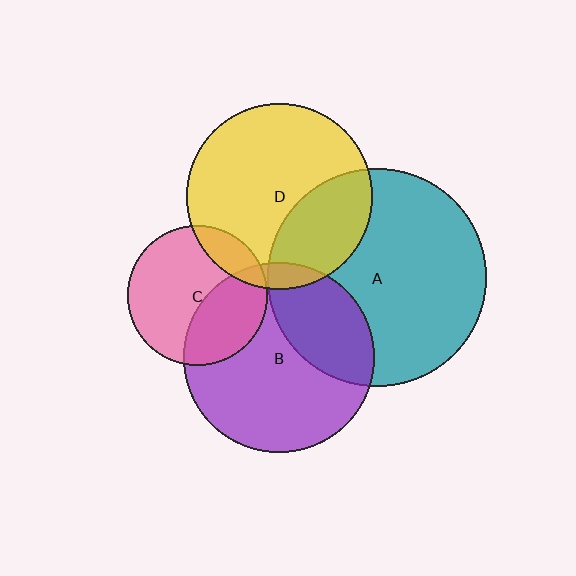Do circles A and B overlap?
Yes.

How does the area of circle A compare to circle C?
Approximately 2.4 times.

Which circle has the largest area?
Circle A (teal).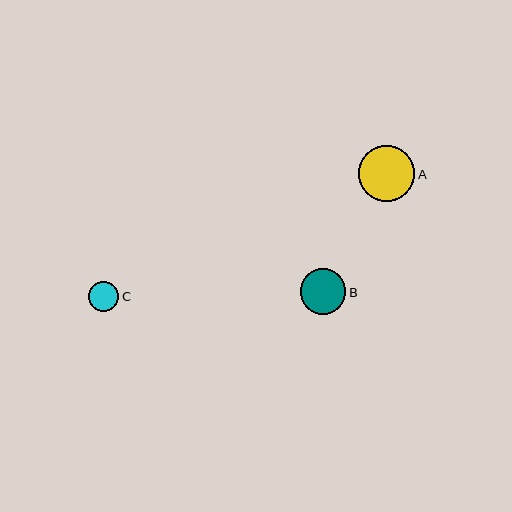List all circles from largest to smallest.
From largest to smallest: A, B, C.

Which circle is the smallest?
Circle C is the smallest with a size of approximately 30 pixels.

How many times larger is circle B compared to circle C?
Circle B is approximately 1.5 times the size of circle C.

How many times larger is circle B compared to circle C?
Circle B is approximately 1.5 times the size of circle C.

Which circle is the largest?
Circle A is the largest with a size of approximately 56 pixels.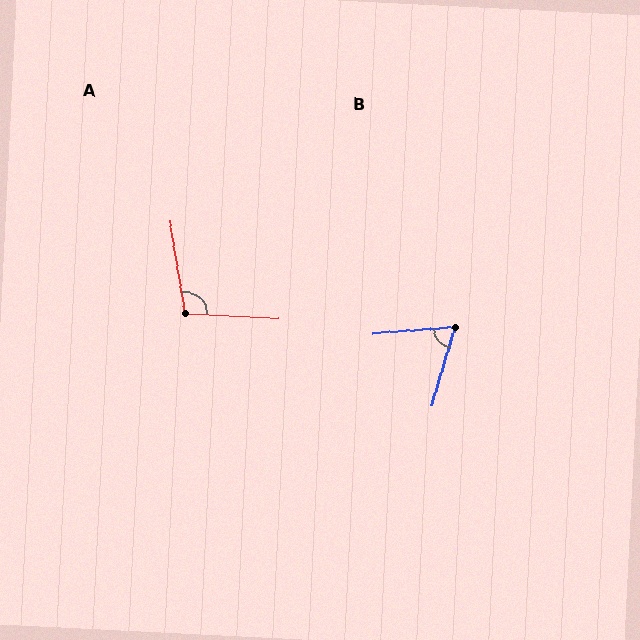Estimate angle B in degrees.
Approximately 69 degrees.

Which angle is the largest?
A, at approximately 102 degrees.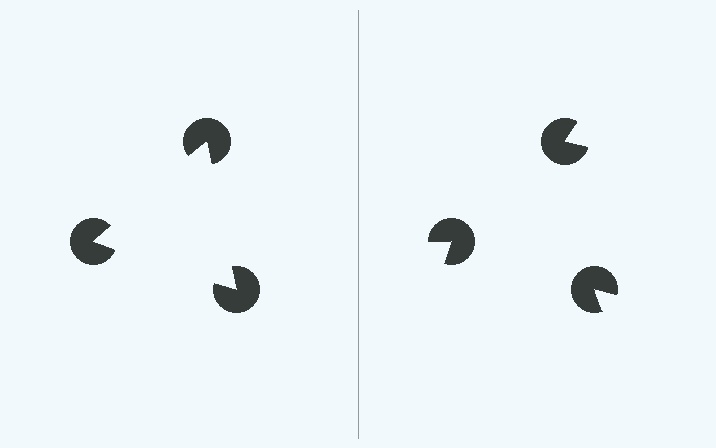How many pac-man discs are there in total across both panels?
6 — 3 on each side.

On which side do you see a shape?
An illusory triangle appears on the left side. On the right side the wedge cuts are rotated, so no coherent shape forms.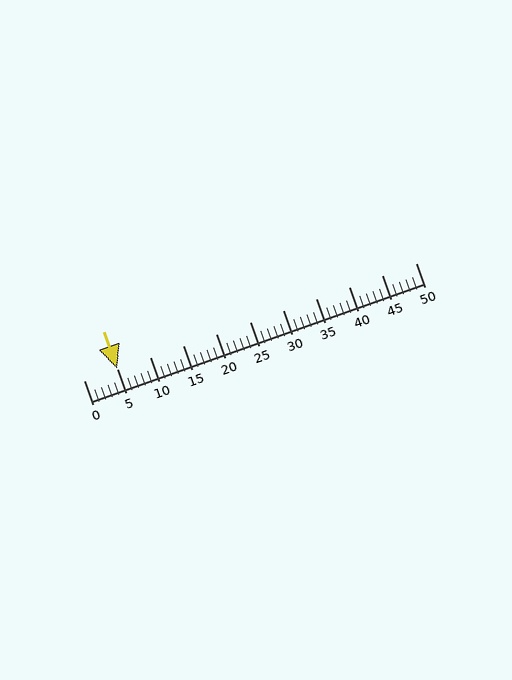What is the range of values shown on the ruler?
The ruler shows values from 0 to 50.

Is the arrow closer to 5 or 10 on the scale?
The arrow is closer to 5.